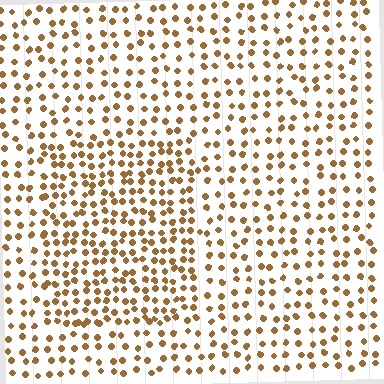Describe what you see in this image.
The image contains small brown elements arranged at two different densities. A rectangle-shaped region is visible where the elements are more densely packed than the surrounding area.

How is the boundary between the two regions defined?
The boundary is defined by a change in element density (approximately 1.6x ratio). All elements are the same color, size, and shape.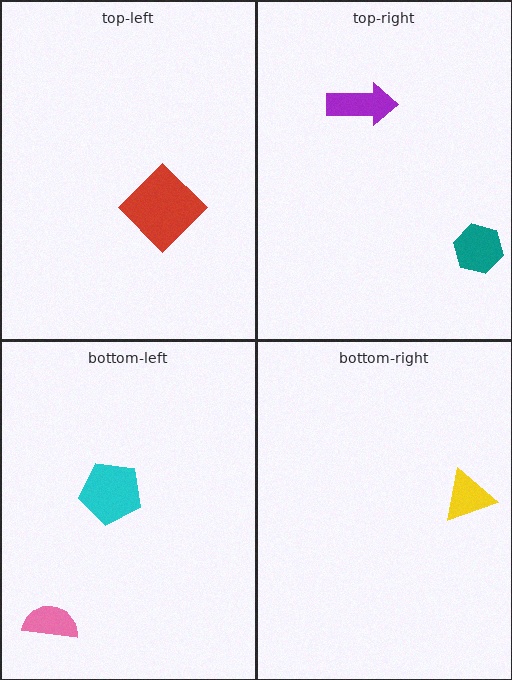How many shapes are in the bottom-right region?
1.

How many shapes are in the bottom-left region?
2.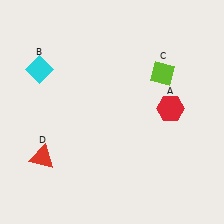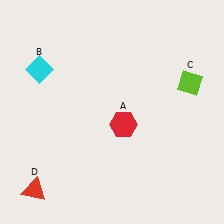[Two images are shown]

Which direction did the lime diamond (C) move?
The lime diamond (C) moved right.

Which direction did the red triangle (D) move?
The red triangle (D) moved down.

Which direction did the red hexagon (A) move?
The red hexagon (A) moved left.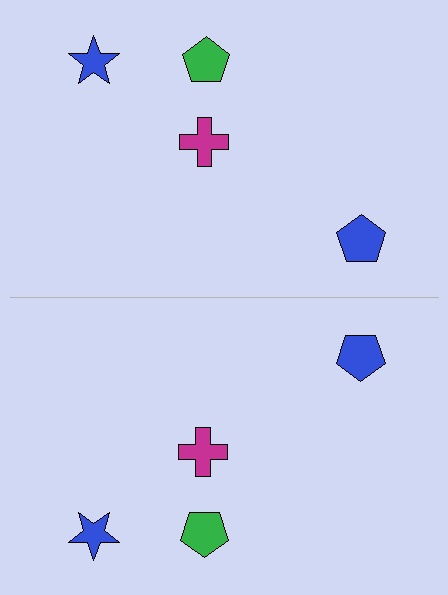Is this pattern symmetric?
Yes, this pattern has bilateral (reflection) symmetry.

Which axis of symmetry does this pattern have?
The pattern has a horizontal axis of symmetry running through the center of the image.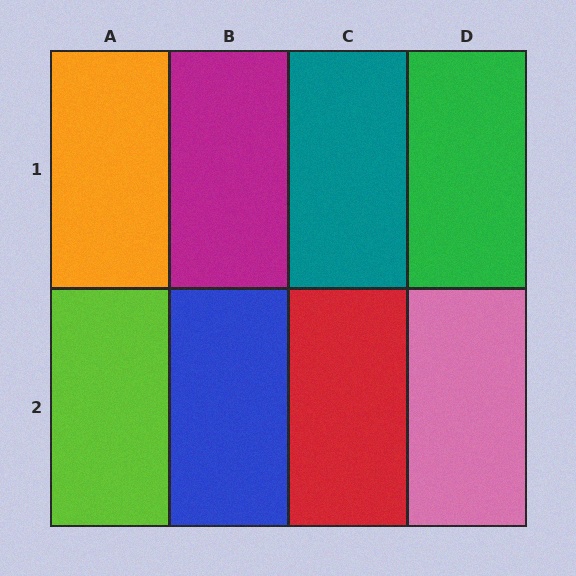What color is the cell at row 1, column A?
Orange.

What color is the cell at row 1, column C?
Teal.